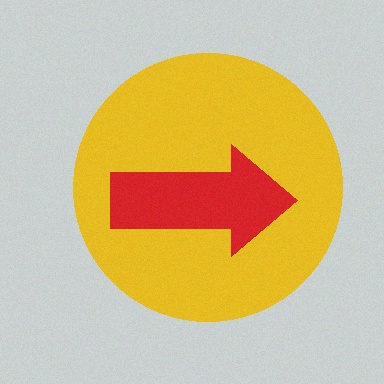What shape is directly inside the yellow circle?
The red arrow.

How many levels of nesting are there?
2.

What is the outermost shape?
The yellow circle.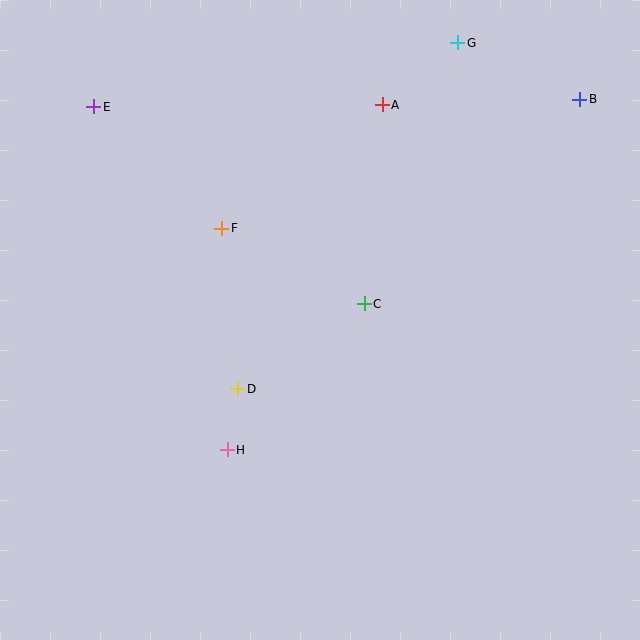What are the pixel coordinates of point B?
Point B is at (580, 99).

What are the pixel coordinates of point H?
Point H is at (227, 450).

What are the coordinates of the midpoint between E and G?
The midpoint between E and G is at (276, 75).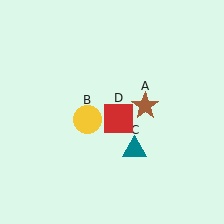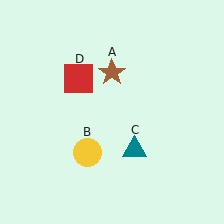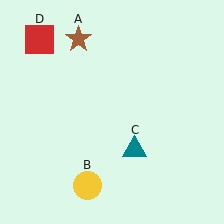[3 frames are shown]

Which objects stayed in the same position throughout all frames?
Teal triangle (object C) remained stationary.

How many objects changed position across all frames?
3 objects changed position: brown star (object A), yellow circle (object B), red square (object D).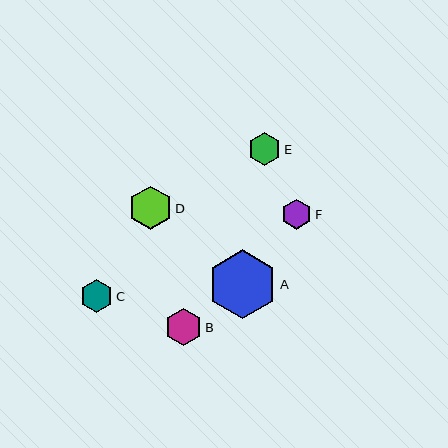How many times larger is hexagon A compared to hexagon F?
Hexagon A is approximately 2.3 times the size of hexagon F.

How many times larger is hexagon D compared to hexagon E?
Hexagon D is approximately 1.3 times the size of hexagon E.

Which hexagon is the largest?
Hexagon A is the largest with a size of approximately 69 pixels.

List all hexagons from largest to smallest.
From largest to smallest: A, D, B, C, E, F.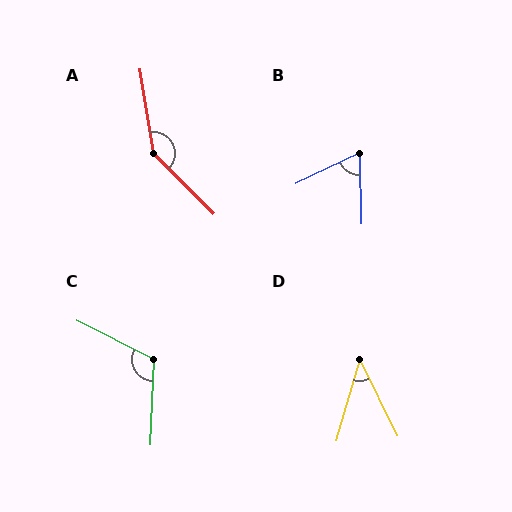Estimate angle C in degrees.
Approximately 114 degrees.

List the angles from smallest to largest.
D (42°), B (66°), C (114°), A (144°).